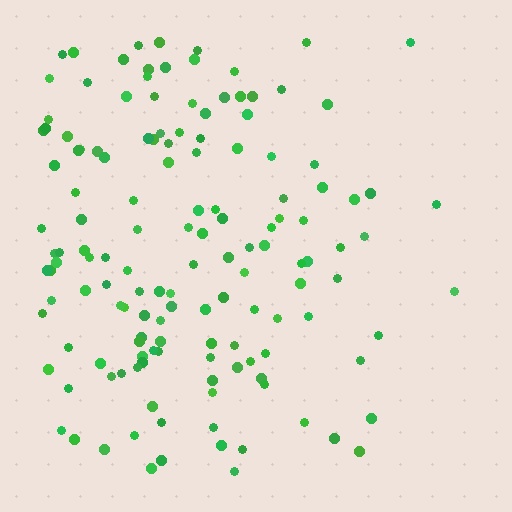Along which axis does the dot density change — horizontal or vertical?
Horizontal.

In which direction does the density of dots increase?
From right to left, with the left side densest.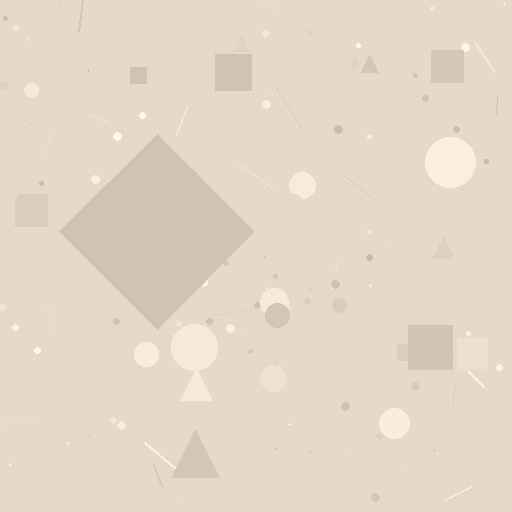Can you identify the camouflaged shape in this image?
The camouflaged shape is a diamond.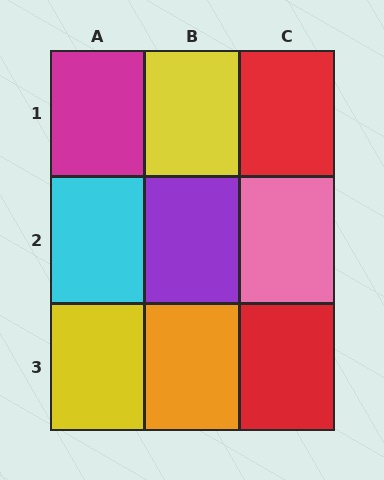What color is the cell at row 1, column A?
Magenta.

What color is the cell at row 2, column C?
Pink.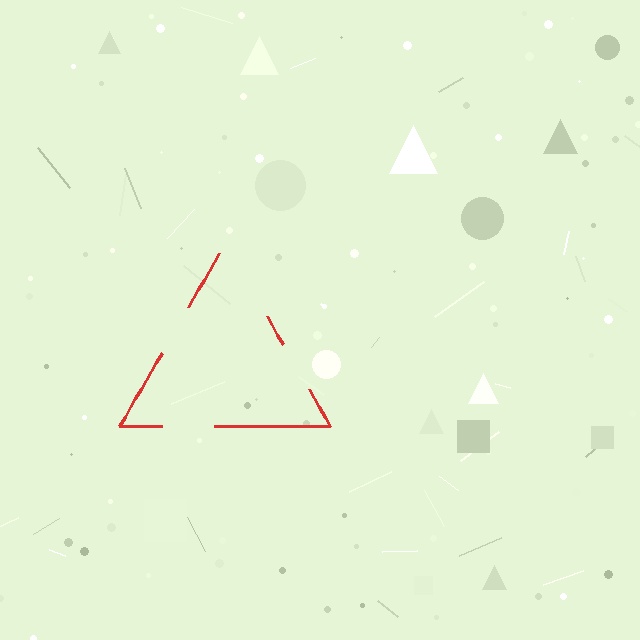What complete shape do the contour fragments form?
The contour fragments form a triangle.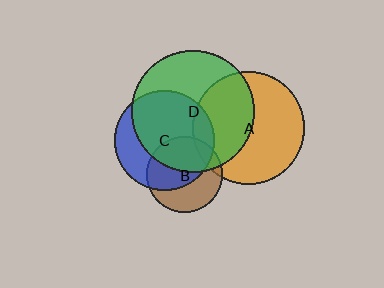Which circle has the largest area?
Circle D (green).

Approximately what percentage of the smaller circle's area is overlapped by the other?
Approximately 10%.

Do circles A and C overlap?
Yes.